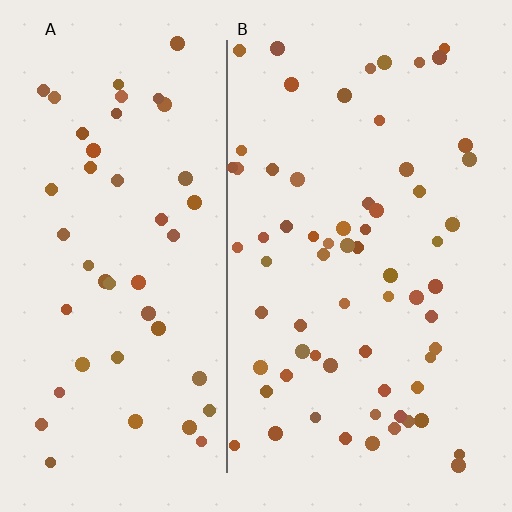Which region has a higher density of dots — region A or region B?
B (the right).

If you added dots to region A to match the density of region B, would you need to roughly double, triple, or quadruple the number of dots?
Approximately double.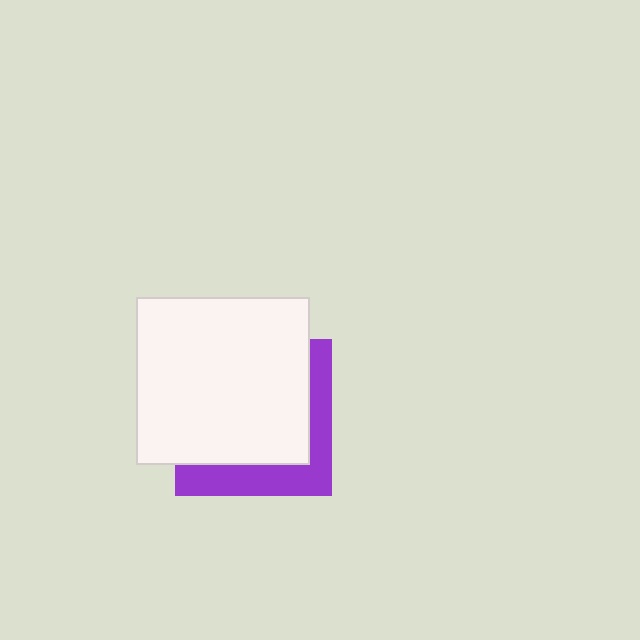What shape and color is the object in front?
The object in front is a white rectangle.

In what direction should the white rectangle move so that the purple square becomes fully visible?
The white rectangle should move toward the upper-left. That is the shortest direction to clear the overlap and leave the purple square fully visible.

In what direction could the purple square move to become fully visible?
The purple square could move toward the lower-right. That would shift it out from behind the white rectangle entirely.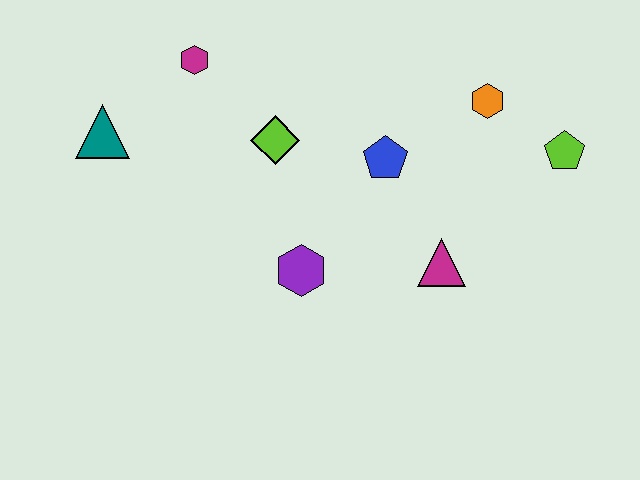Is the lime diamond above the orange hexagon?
No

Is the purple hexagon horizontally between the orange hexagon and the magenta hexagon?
Yes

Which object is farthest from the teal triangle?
The lime pentagon is farthest from the teal triangle.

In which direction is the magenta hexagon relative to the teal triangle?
The magenta hexagon is to the right of the teal triangle.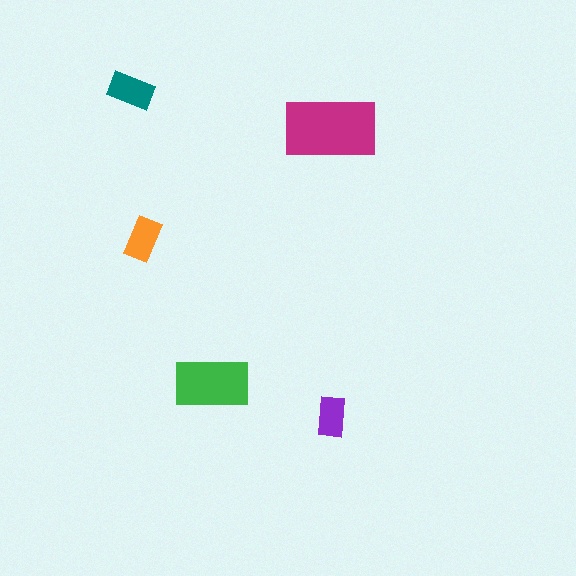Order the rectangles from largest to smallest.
the magenta one, the green one, the teal one, the orange one, the purple one.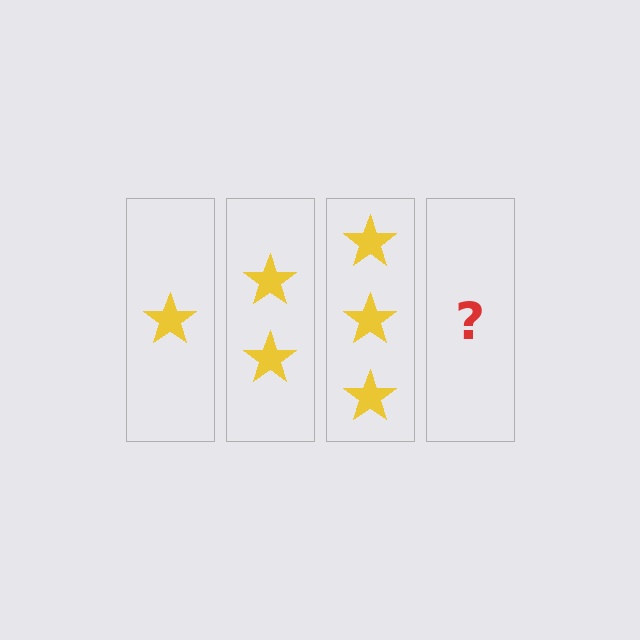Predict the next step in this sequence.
The next step is 4 stars.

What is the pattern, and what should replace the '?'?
The pattern is that each step adds one more star. The '?' should be 4 stars.